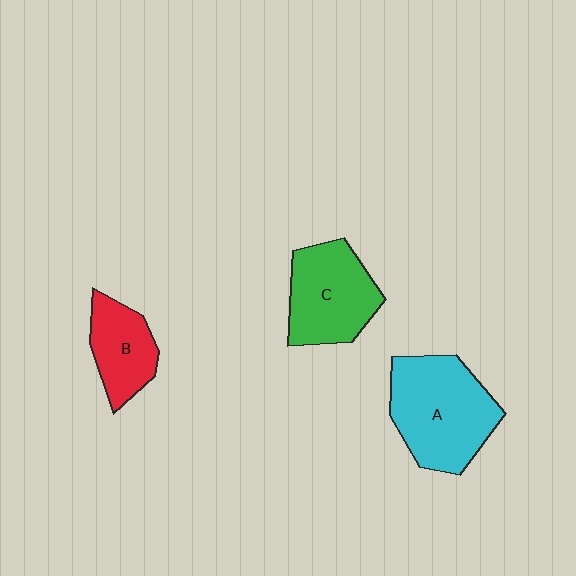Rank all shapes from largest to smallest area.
From largest to smallest: A (cyan), C (green), B (red).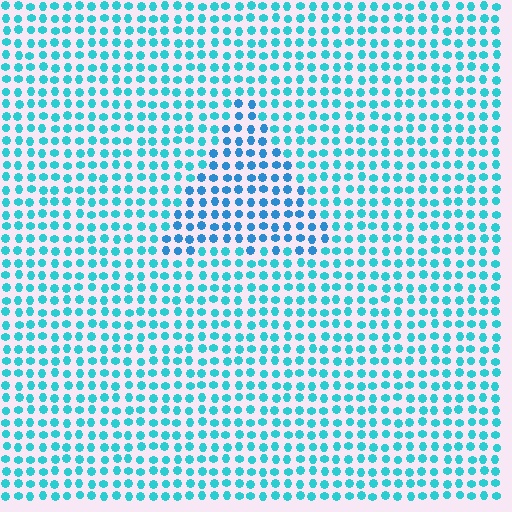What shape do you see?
I see a triangle.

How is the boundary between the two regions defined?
The boundary is defined purely by a slight shift in hue (about 23 degrees). Spacing, size, and orientation are identical on both sides.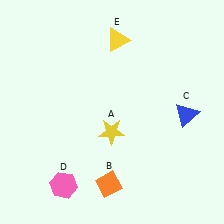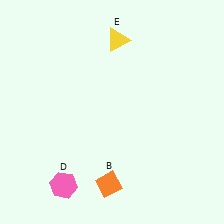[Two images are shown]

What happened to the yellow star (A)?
The yellow star (A) was removed in Image 2. It was in the bottom-left area of Image 1.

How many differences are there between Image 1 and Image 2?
There are 2 differences between the two images.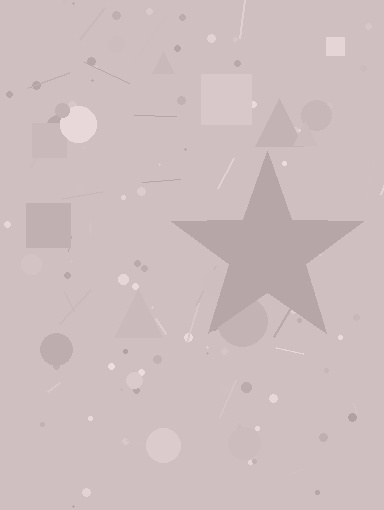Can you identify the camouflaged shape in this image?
The camouflaged shape is a star.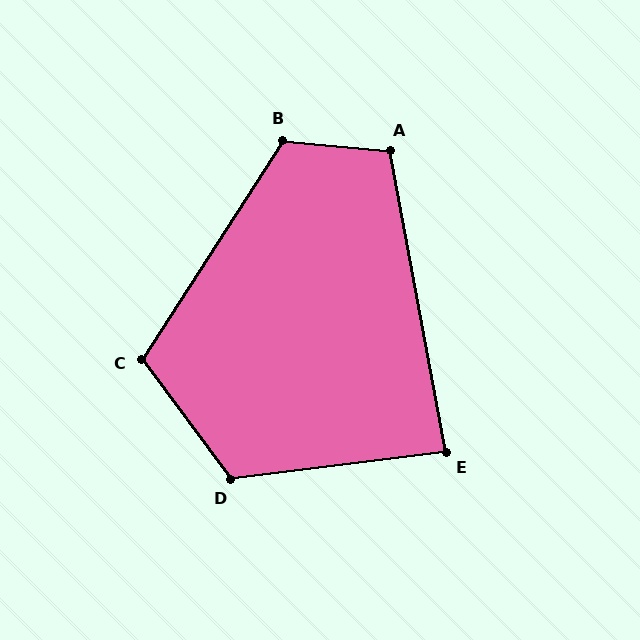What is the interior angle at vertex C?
Approximately 110 degrees (obtuse).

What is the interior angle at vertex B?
Approximately 118 degrees (obtuse).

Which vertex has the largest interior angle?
D, at approximately 119 degrees.